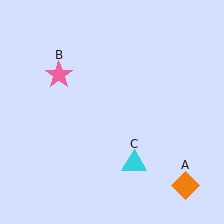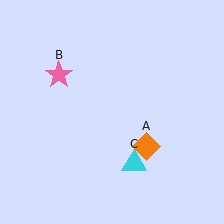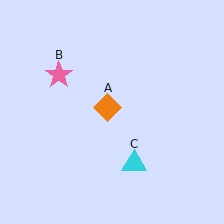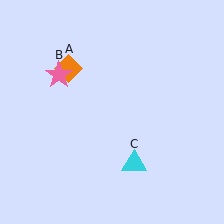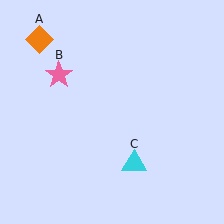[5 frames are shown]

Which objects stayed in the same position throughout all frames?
Pink star (object B) and cyan triangle (object C) remained stationary.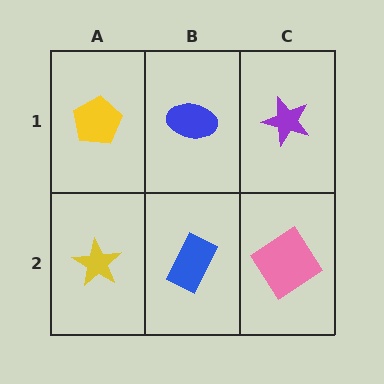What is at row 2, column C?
A pink diamond.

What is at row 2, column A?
A yellow star.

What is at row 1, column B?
A blue ellipse.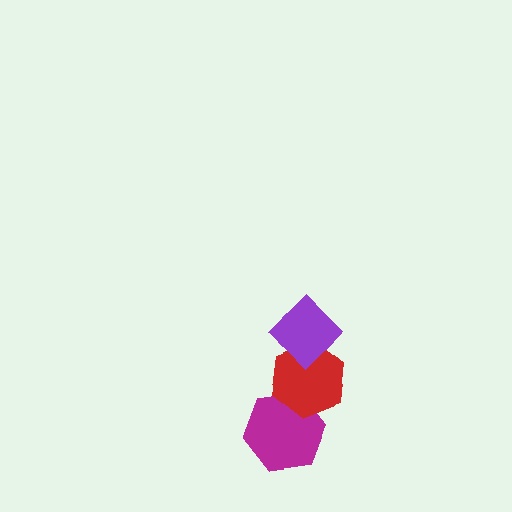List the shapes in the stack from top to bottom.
From top to bottom: the purple diamond, the red hexagon, the magenta hexagon.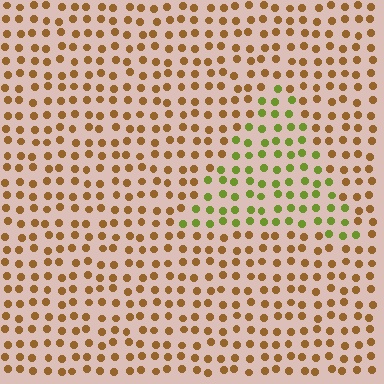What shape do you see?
I see a triangle.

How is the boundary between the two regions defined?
The boundary is defined purely by a slight shift in hue (about 52 degrees). Spacing, size, and orientation are identical on both sides.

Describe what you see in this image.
The image is filled with small brown elements in a uniform arrangement. A triangle-shaped region is visible where the elements are tinted to a slightly different hue, forming a subtle color boundary.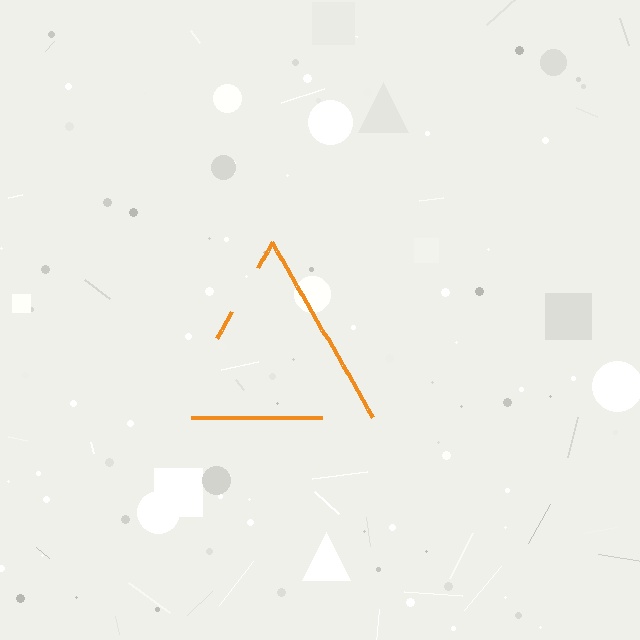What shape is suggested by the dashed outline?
The dashed outline suggests a triangle.